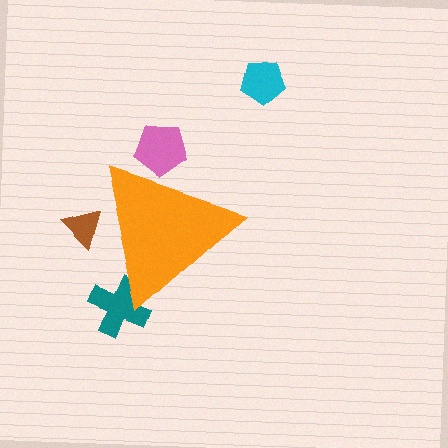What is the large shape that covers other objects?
An orange triangle.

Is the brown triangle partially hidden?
Yes, the brown triangle is partially hidden behind the orange triangle.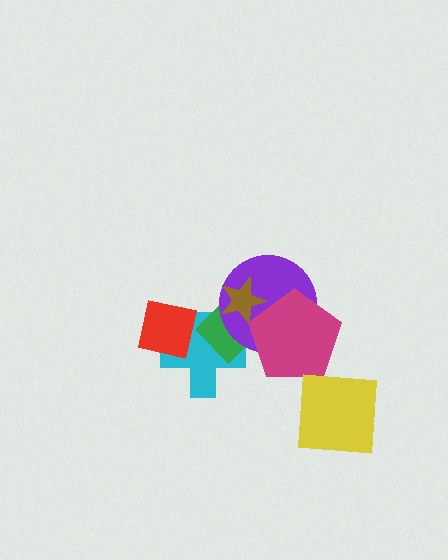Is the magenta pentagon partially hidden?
No, no other shape covers it.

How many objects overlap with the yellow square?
0 objects overlap with the yellow square.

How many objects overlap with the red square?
1 object overlaps with the red square.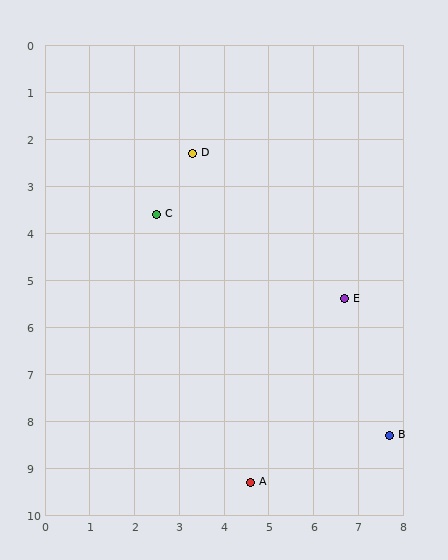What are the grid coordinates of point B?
Point B is at approximately (7.7, 8.3).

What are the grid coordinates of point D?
Point D is at approximately (3.3, 2.3).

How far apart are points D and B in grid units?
Points D and B are about 7.4 grid units apart.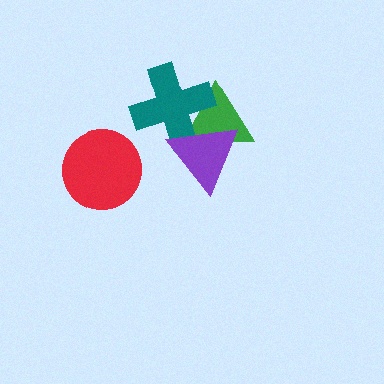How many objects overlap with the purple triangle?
2 objects overlap with the purple triangle.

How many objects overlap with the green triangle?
2 objects overlap with the green triangle.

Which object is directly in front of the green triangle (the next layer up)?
The teal cross is directly in front of the green triangle.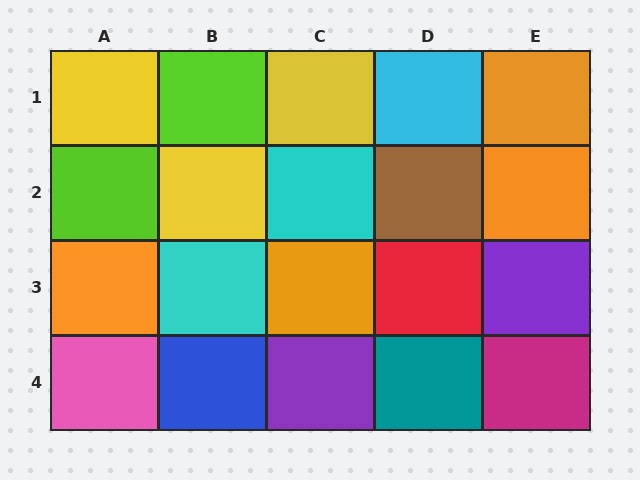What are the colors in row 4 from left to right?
Pink, blue, purple, teal, magenta.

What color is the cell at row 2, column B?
Yellow.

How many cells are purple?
2 cells are purple.